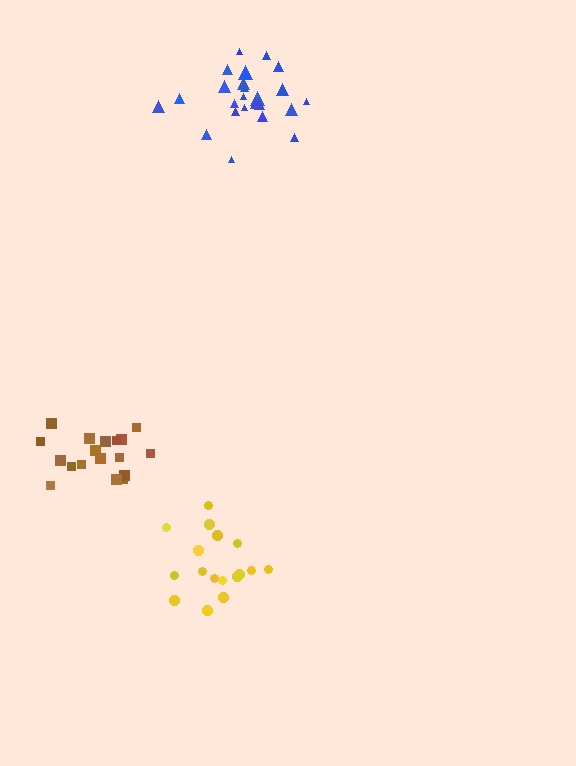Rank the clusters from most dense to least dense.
blue, yellow, brown.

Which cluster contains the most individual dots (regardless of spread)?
Blue (24).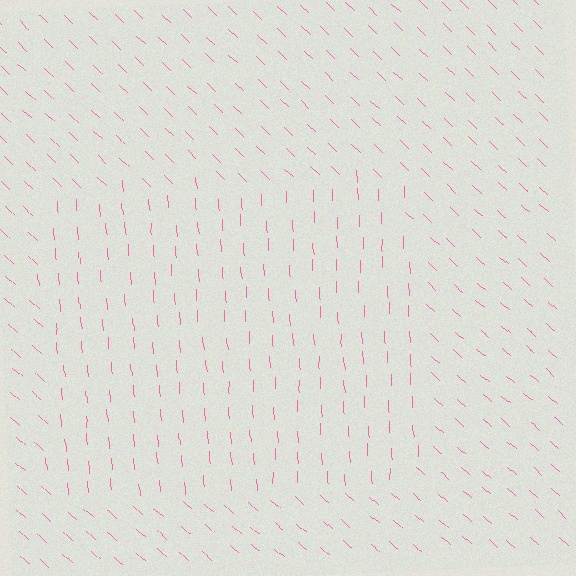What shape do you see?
I see a rectangle.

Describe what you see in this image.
The image is filled with small pink line segments. A rectangle region in the image has lines oriented differently from the surrounding lines, creating a visible texture boundary.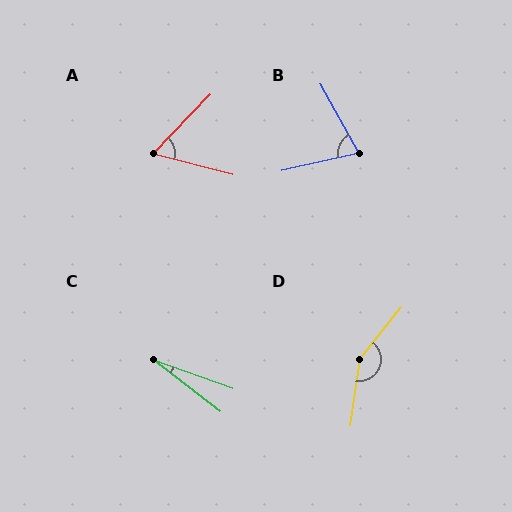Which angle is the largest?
D, at approximately 149 degrees.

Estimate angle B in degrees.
Approximately 73 degrees.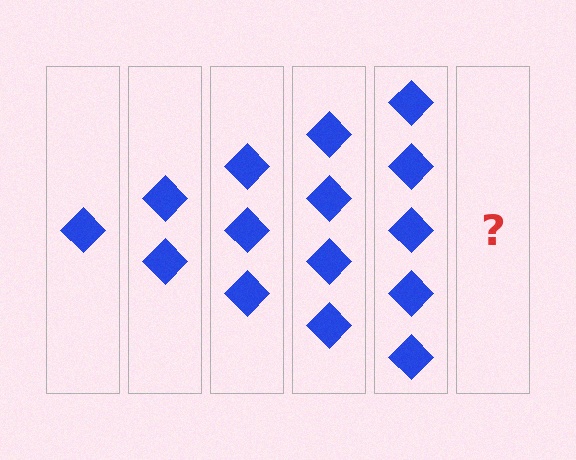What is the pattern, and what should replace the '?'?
The pattern is that each step adds one more diamond. The '?' should be 6 diamonds.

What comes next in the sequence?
The next element should be 6 diamonds.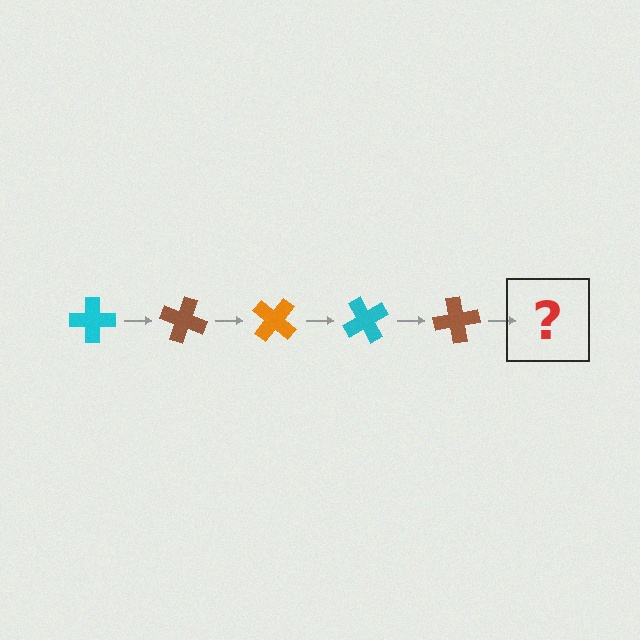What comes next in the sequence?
The next element should be an orange cross, rotated 100 degrees from the start.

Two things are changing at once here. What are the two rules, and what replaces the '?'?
The two rules are that it rotates 20 degrees each step and the color cycles through cyan, brown, and orange. The '?' should be an orange cross, rotated 100 degrees from the start.